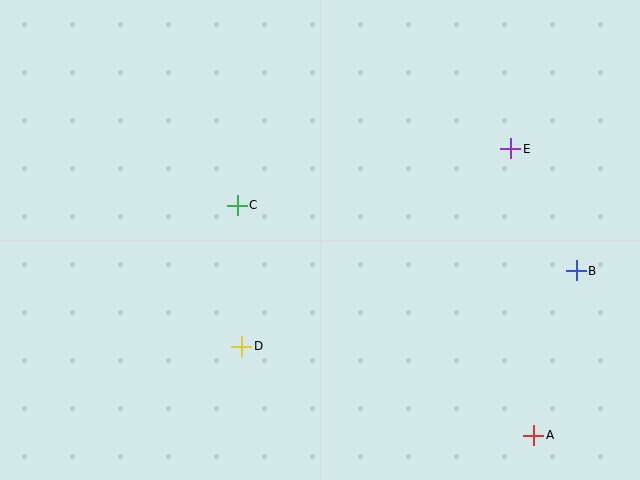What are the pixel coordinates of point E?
Point E is at (511, 149).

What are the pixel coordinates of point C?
Point C is at (237, 205).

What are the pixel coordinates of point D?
Point D is at (242, 346).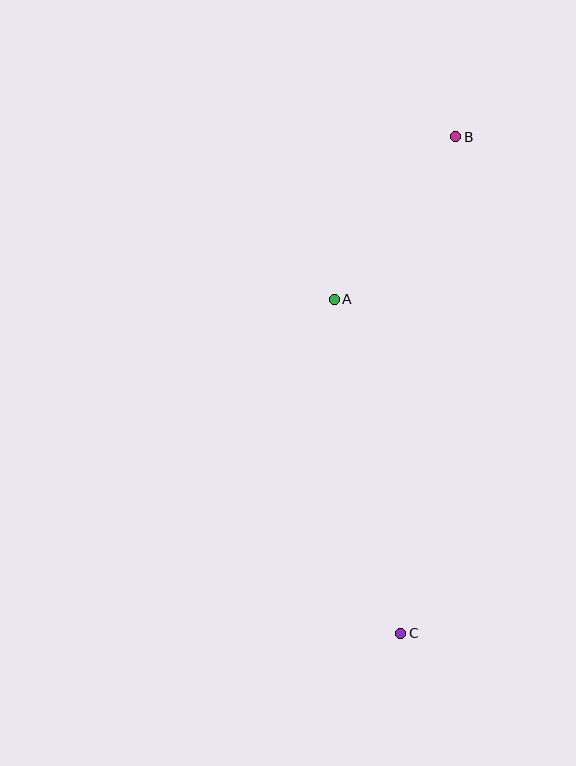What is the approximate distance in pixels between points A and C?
The distance between A and C is approximately 340 pixels.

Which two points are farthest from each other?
Points B and C are farthest from each other.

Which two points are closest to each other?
Points A and B are closest to each other.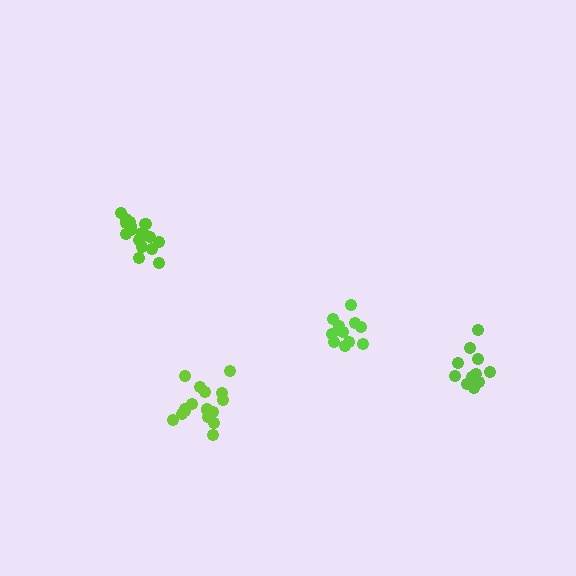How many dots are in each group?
Group 1: 16 dots, Group 2: 18 dots, Group 3: 12 dots, Group 4: 12 dots (58 total).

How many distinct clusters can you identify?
There are 4 distinct clusters.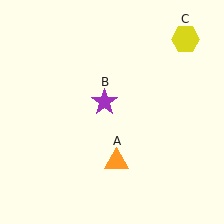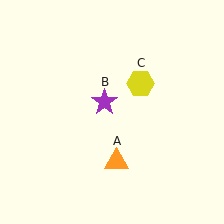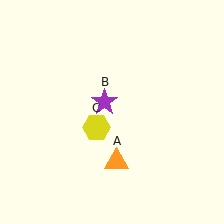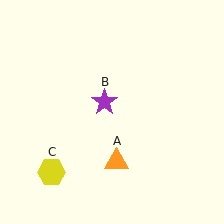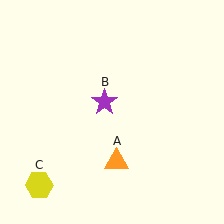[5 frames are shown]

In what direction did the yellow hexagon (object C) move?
The yellow hexagon (object C) moved down and to the left.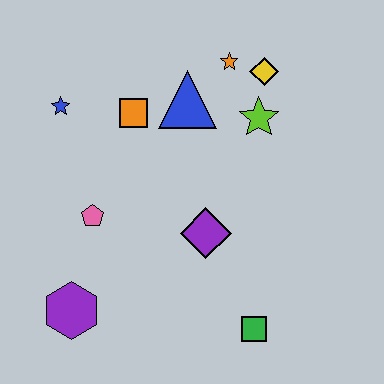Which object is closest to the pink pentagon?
The purple hexagon is closest to the pink pentagon.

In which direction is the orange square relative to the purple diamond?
The orange square is above the purple diamond.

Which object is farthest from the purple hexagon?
The yellow diamond is farthest from the purple hexagon.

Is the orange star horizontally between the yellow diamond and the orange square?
Yes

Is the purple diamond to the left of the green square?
Yes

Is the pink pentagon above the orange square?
No